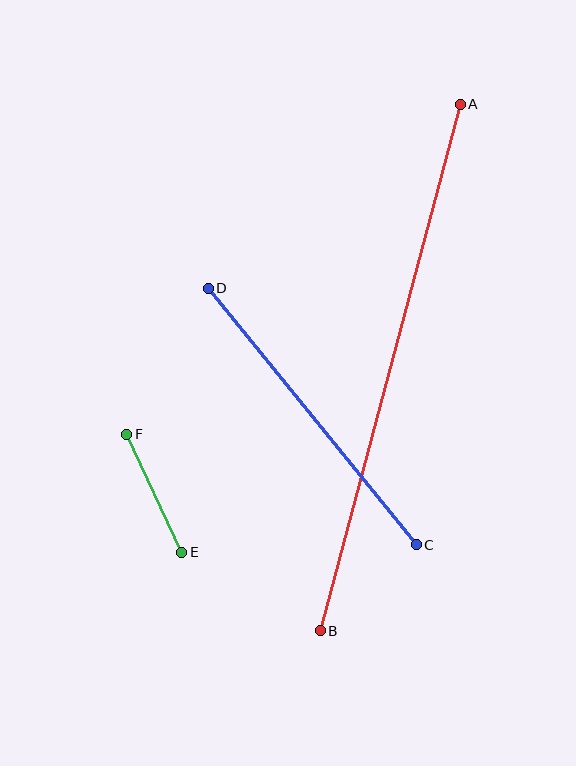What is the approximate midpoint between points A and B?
The midpoint is at approximately (390, 368) pixels.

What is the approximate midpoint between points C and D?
The midpoint is at approximately (312, 417) pixels.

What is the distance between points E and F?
The distance is approximately 130 pixels.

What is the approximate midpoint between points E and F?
The midpoint is at approximately (154, 493) pixels.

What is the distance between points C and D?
The distance is approximately 330 pixels.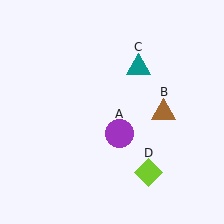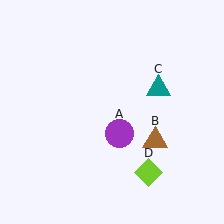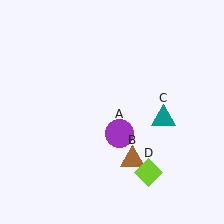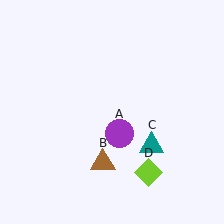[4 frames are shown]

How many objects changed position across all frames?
2 objects changed position: brown triangle (object B), teal triangle (object C).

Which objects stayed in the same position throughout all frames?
Purple circle (object A) and lime diamond (object D) remained stationary.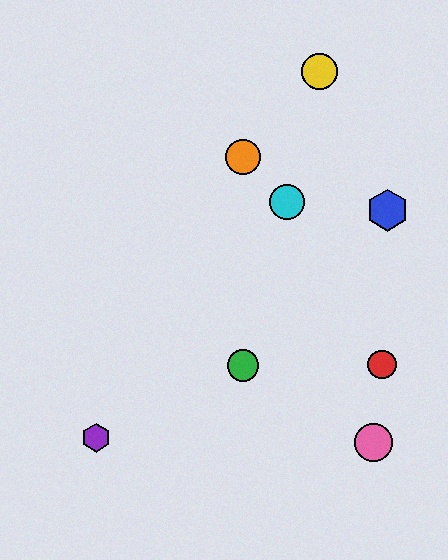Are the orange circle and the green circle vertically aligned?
Yes, both are at x≈243.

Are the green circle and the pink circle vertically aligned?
No, the green circle is at x≈243 and the pink circle is at x≈374.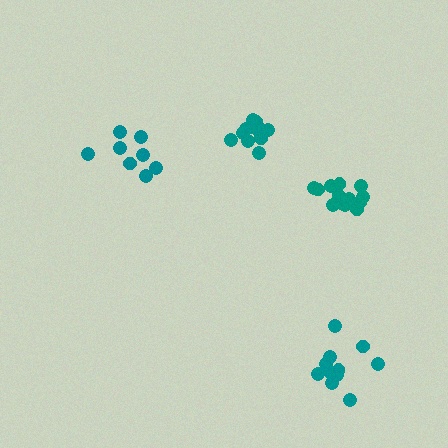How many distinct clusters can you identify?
There are 4 distinct clusters.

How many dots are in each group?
Group 1: 8 dots, Group 2: 12 dots, Group 3: 11 dots, Group 4: 13 dots (44 total).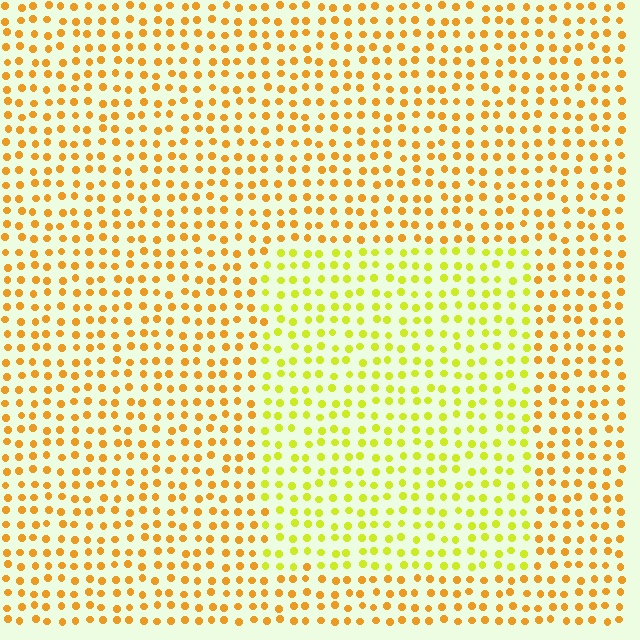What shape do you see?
I see a rectangle.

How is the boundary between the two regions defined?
The boundary is defined purely by a slight shift in hue (about 34 degrees). Spacing, size, and orientation are identical on both sides.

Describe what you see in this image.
The image is filled with small orange elements in a uniform arrangement. A rectangle-shaped region is visible where the elements are tinted to a slightly different hue, forming a subtle color boundary.